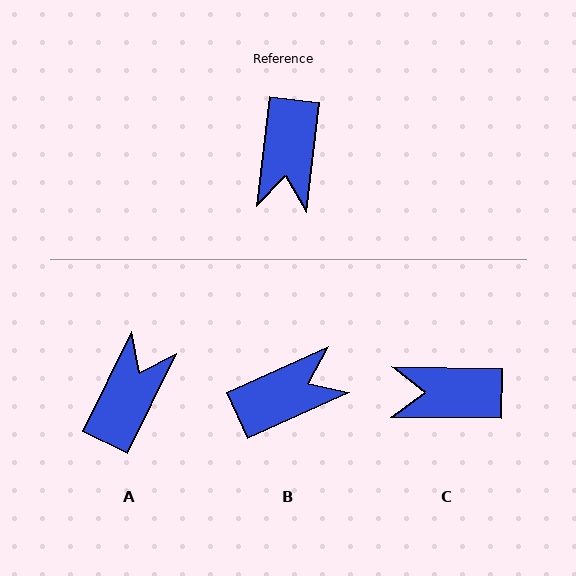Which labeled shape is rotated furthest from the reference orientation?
A, about 161 degrees away.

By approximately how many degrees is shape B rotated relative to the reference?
Approximately 121 degrees counter-clockwise.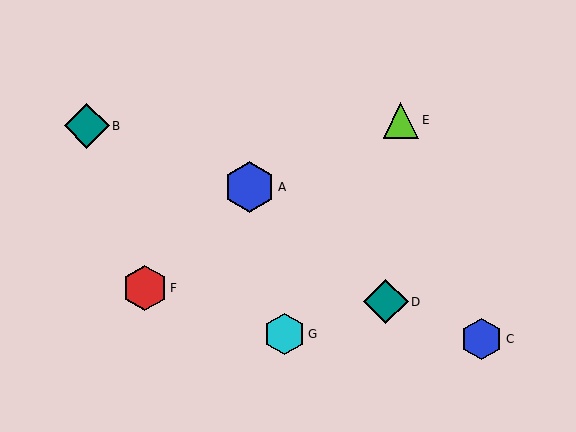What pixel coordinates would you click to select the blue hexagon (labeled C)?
Click at (482, 339) to select the blue hexagon C.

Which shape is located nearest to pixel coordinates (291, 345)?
The cyan hexagon (labeled G) at (284, 334) is nearest to that location.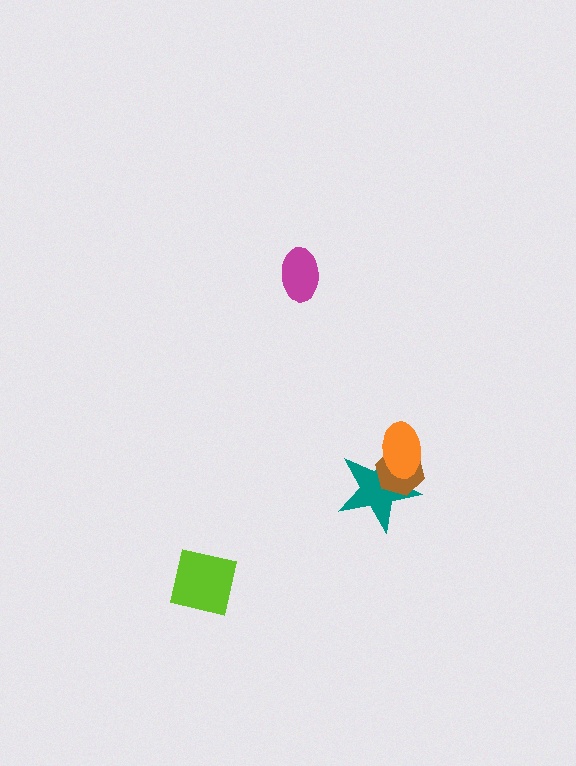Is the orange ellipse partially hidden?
No, no other shape covers it.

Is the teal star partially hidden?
Yes, it is partially covered by another shape.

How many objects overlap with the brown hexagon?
2 objects overlap with the brown hexagon.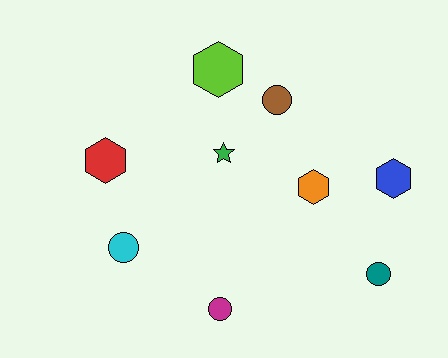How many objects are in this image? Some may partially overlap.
There are 9 objects.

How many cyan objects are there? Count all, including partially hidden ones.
There is 1 cyan object.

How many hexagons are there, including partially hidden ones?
There are 4 hexagons.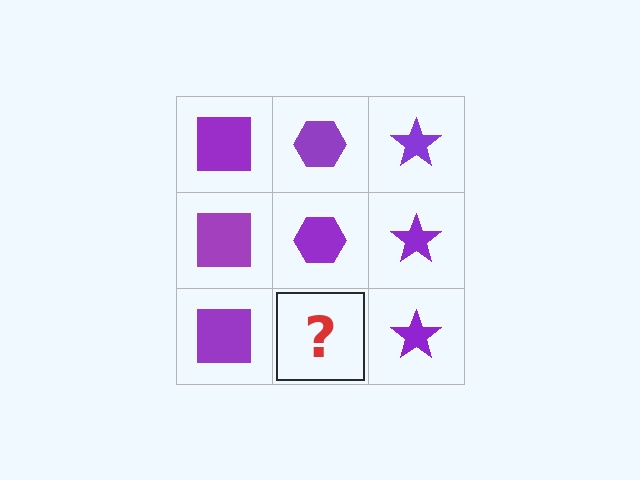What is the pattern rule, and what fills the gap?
The rule is that each column has a consistent shape. The gap should be filled with a purple hexagon.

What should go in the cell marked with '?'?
The missing cell should contain a purple hexagon.